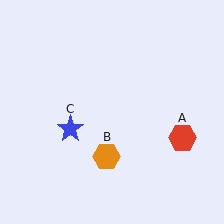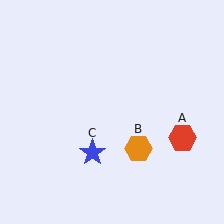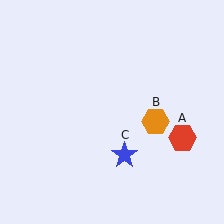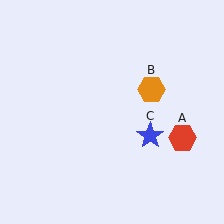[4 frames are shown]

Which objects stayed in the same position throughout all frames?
Red hexagon (object A) remained stationary.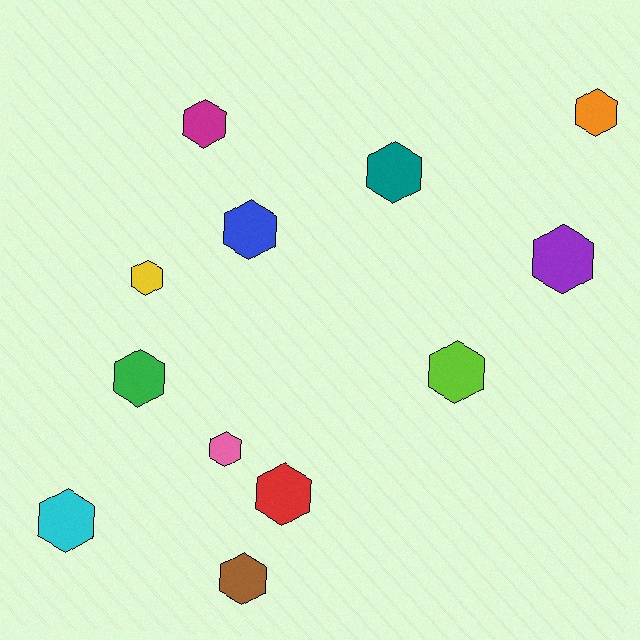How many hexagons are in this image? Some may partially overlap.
There are 12 hexagons.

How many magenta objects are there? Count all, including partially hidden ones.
There is 1 magenta object.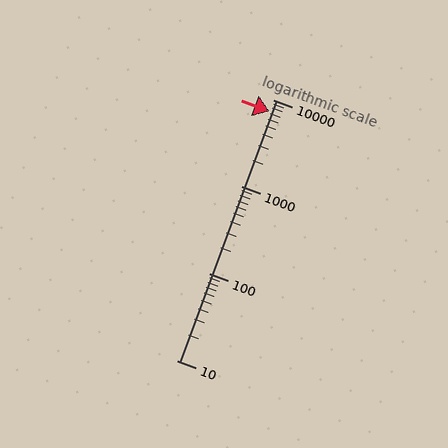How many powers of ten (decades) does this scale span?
The scale spans 3 decades, from 10 to 10000.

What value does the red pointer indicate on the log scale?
The pointer indicates approximately 7400.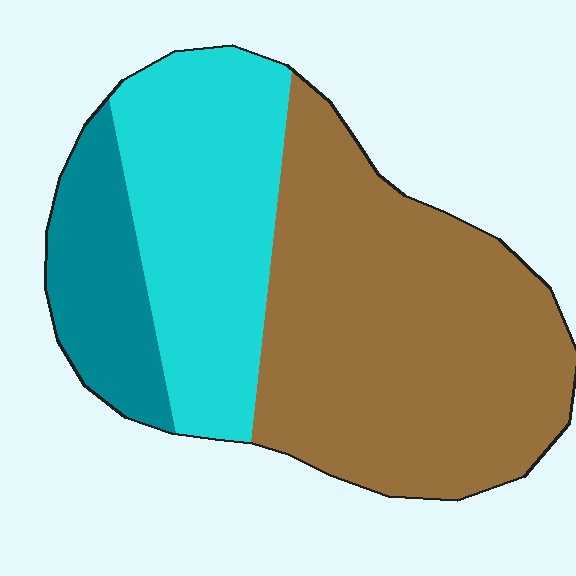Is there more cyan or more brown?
Brown.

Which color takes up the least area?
Teal, at roughly 15%.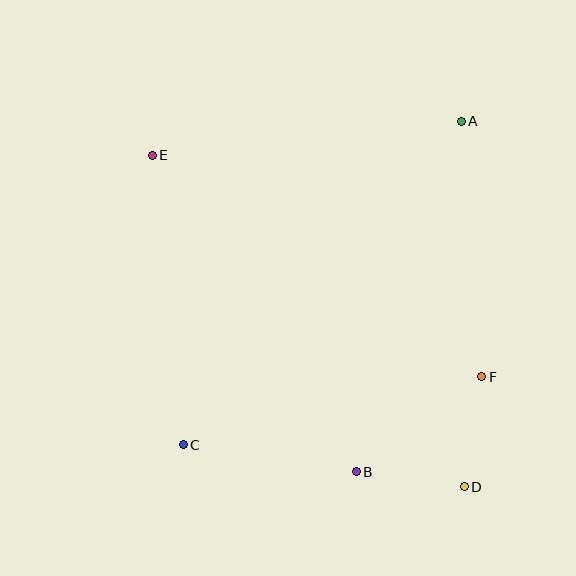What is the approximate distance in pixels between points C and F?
The distance between C and F is approximately 306 pixels.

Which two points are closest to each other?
Points B and D are closest to each other.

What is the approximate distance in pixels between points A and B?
The distance between A and B is approximately 366 pixels.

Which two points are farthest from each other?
Points D and E are farthest from each other.